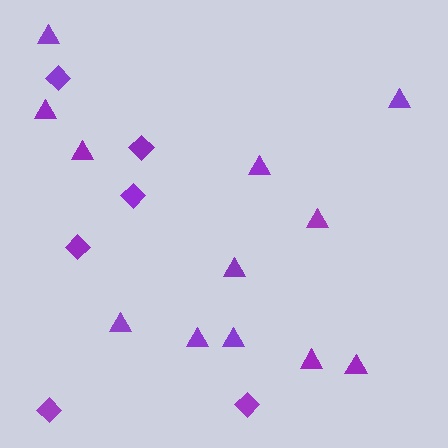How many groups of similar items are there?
There are 2 groups: one group of triangles (12) and one group of diamonds (6).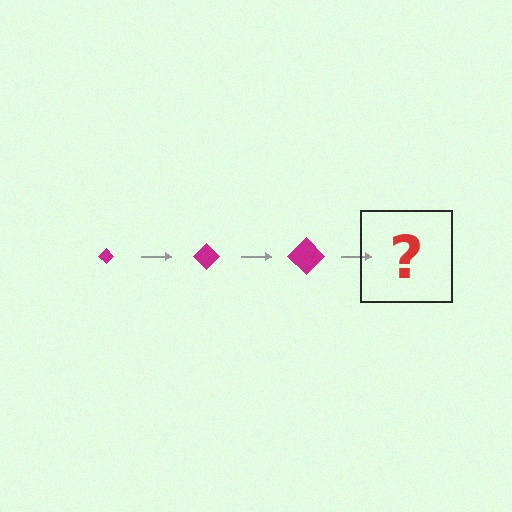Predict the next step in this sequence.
The next step is a magenta diamond, larger than the previous one.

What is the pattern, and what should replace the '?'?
The pattern is that the diamond gets progressively larger each step. The '?' should be a magenta diamond, larger than the previous one.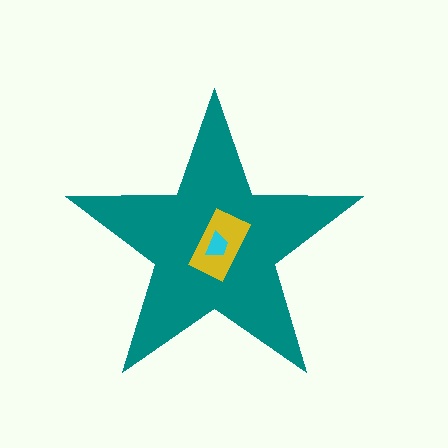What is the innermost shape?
The cyan trapezoid.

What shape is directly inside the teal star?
The yellow rectangle.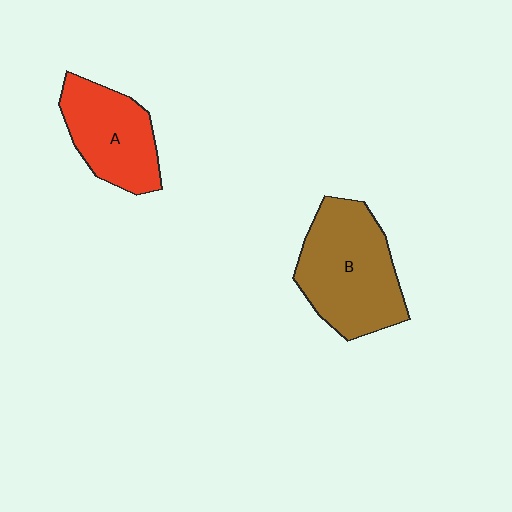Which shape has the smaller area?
Shape A (red).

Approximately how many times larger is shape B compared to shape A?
Approximately 1.4 times.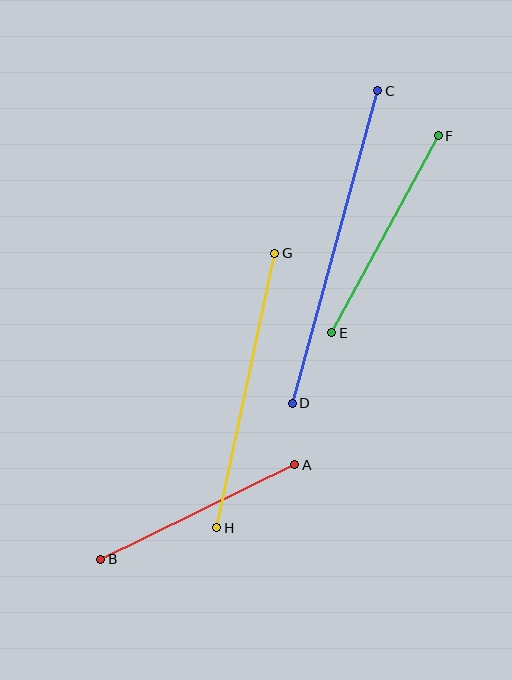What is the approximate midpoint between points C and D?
The midpoint is at approximately (335, 247) pixels.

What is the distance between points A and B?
The distance is approximately 216 pixels.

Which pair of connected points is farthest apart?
Points C and D are farthest apart.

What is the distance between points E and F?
The distance is approximately 224 pixels.